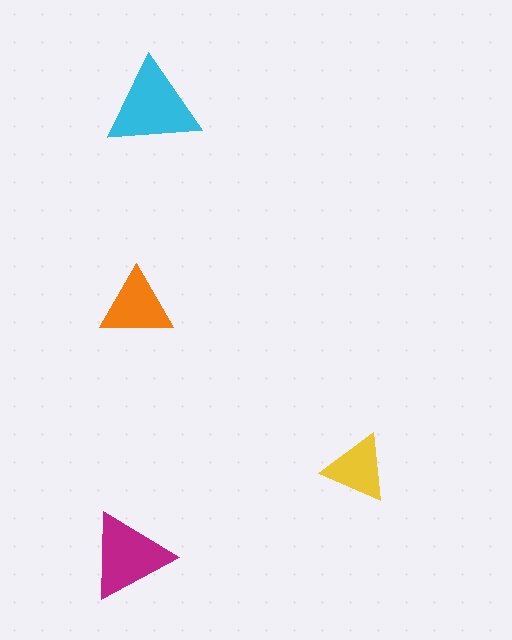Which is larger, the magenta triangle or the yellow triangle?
The magenta one.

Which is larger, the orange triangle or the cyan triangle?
The cyan one.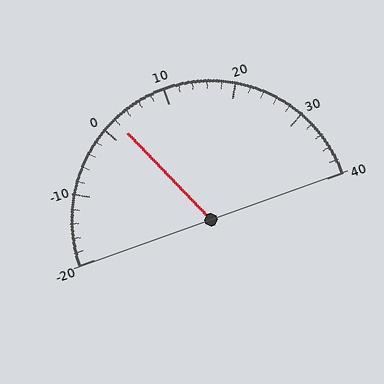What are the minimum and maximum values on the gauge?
The gauge ranges from -20 to 40.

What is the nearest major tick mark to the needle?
The nearest major tick mark is 0.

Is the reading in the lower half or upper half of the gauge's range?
The reading is in the lower half of the range (-20 to 40).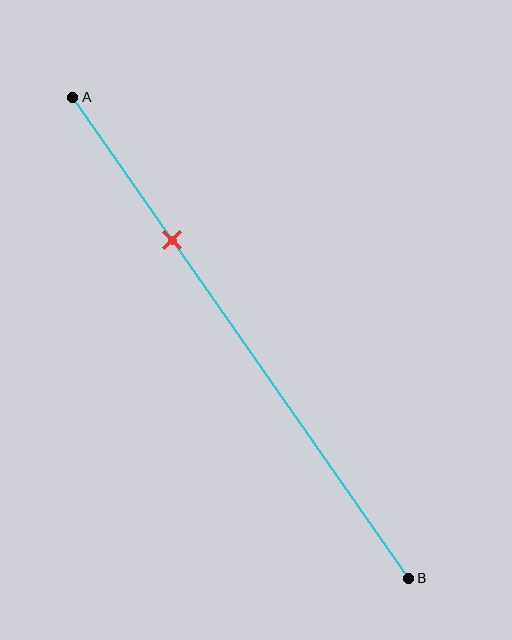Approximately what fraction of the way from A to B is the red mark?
The red mark is approximately 30% of the way from A to B.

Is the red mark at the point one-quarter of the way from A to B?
No, the mark is at about 30% from A, not at the 25% one-quarter point.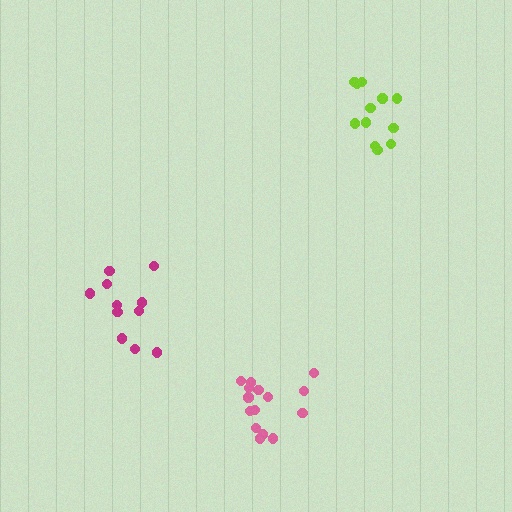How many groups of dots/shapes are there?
There are 3 groups.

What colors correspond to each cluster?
The clusters are colored: lime, magenta, pink.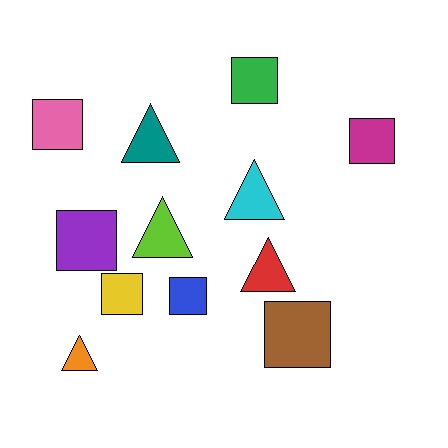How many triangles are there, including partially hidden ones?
There are 5 triangles.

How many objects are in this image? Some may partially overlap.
There are 12 objects.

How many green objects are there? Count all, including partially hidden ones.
There is 1 green object.